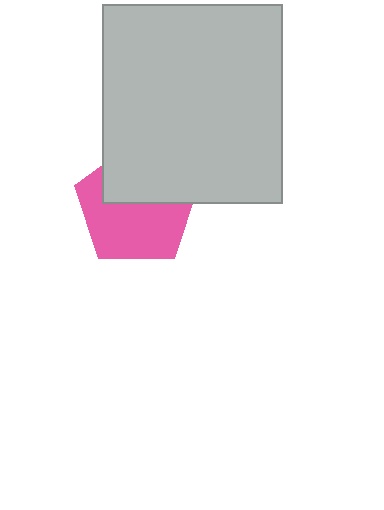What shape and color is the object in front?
The object in front is a light gray rectangle.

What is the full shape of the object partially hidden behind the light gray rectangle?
The partially hidden object is a pink pentagon.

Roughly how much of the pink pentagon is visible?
About half of it is visible (roughly 59%).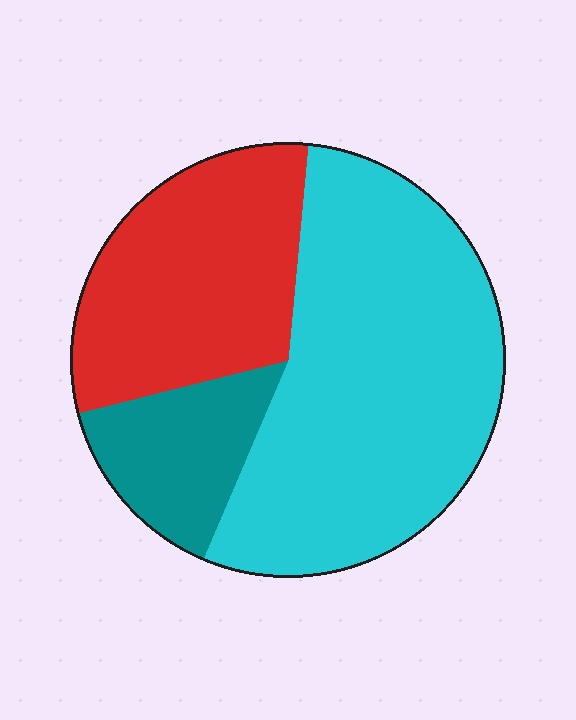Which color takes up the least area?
Teal, at roughly 15%.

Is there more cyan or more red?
Cyan.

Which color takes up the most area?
Cyan, at roughly 55%.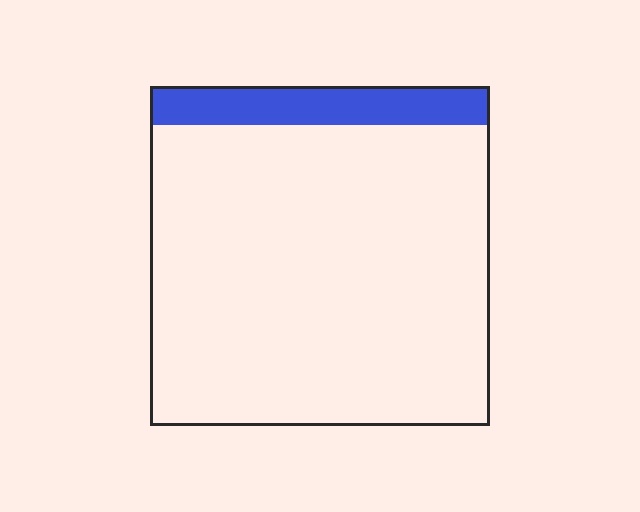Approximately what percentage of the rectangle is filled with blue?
Approximately 10%.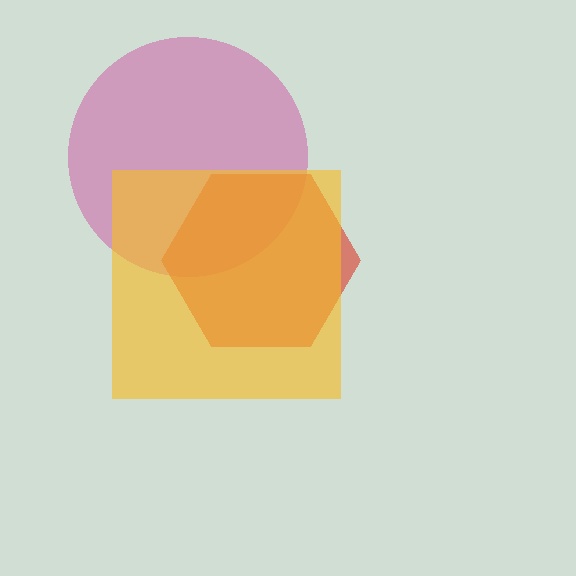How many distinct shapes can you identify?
There are 3 distinct shapes: a magenta circle, a red hexagon, a yellow square.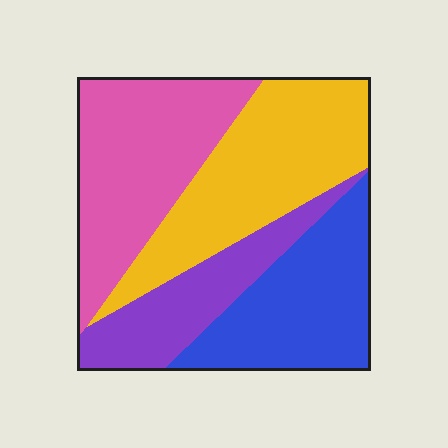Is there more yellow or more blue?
Yellow.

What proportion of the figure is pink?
Pink takes up between a quarter and a half of the figure.